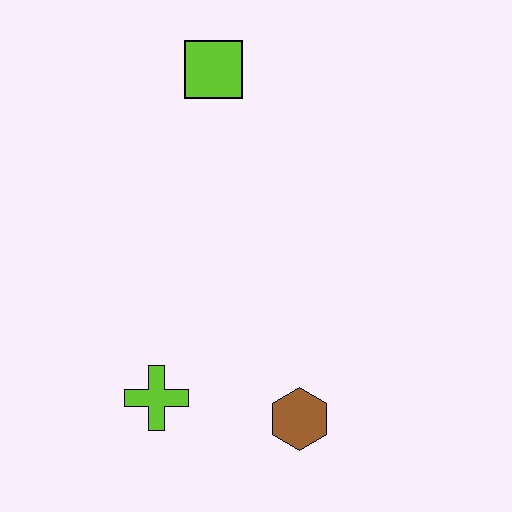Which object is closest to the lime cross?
The brown hexagon is closest to the lime cross.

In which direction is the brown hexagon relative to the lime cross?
The brown hexagon is to the right of the lime cross.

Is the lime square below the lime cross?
No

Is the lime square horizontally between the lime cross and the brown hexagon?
Yes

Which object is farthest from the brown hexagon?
The lime square is farthest from the brown hexagon.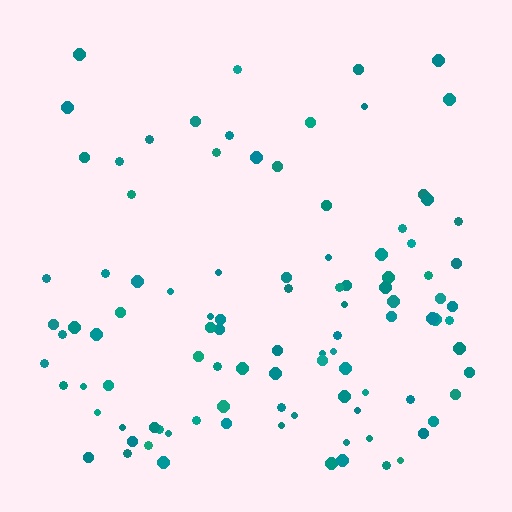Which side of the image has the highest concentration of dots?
The bottom.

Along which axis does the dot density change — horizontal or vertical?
Vertical.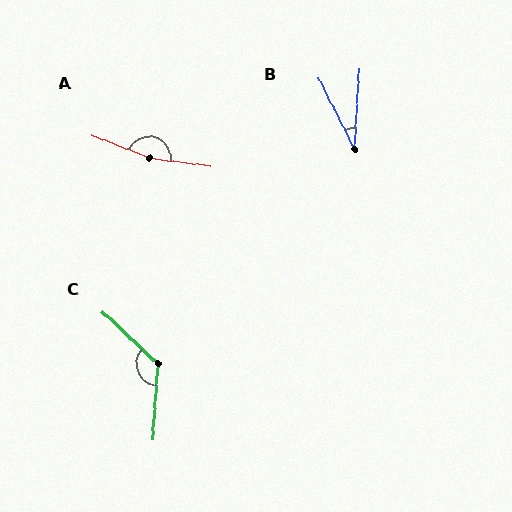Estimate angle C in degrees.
Approximately 129 degrees.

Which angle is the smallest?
B, at approximately 31 degrees.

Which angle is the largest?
A, at approximately 167 degrees.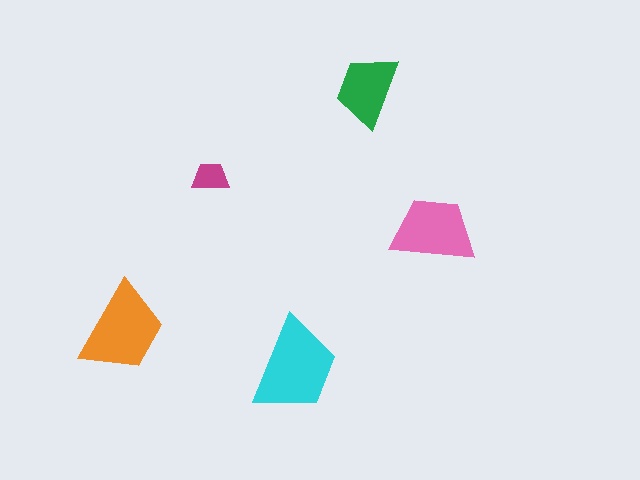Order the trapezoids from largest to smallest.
the cyan one, the orange one, the pink one, the green one, the magenta one.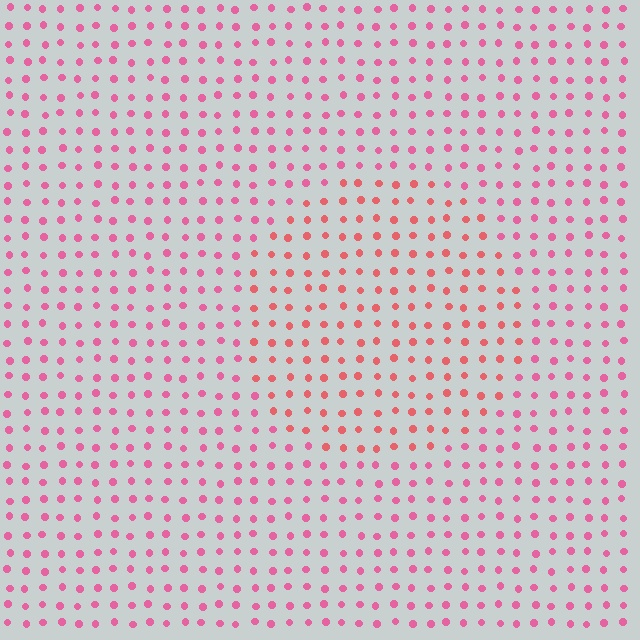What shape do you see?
I see a circle.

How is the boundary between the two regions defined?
The boundary is defined purely by a slight shift in hue (about 25 degrees). Spacing, size, and orientation are identical on both sides.